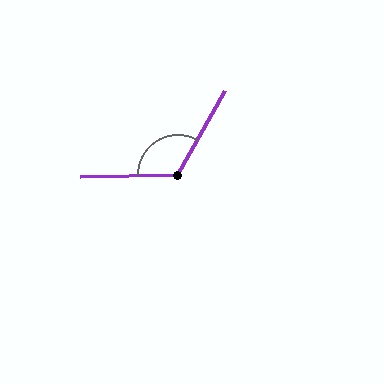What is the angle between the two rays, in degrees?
Approximately 121 degrees.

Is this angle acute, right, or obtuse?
It is obtuse.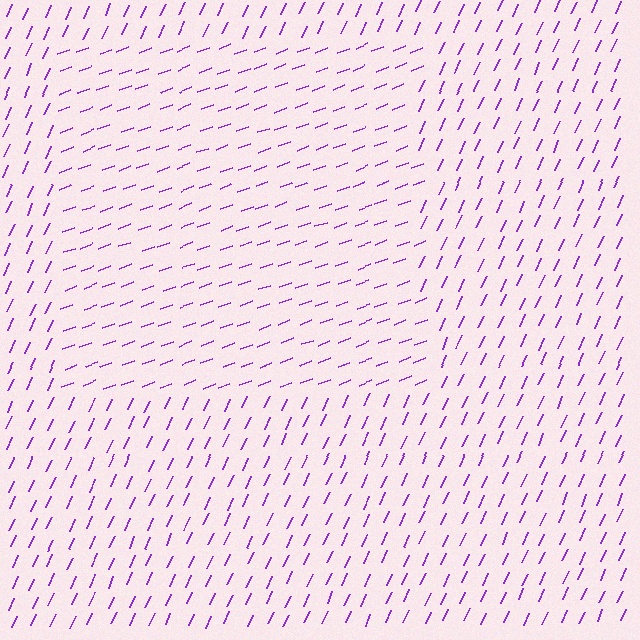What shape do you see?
I see a rectangle.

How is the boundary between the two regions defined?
The boundary is defined purely by a change in line orientation (approximately 45 degrees difference). All lines are the same color and thickness.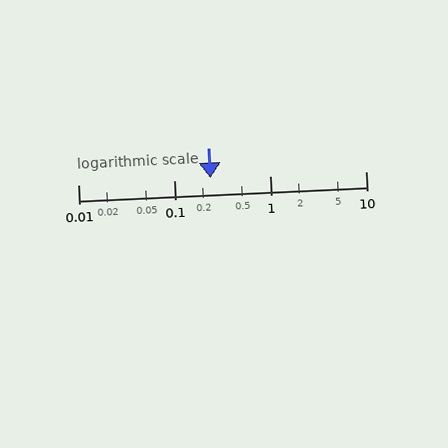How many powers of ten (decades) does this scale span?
The scale spans 3 decades, from 0.01 to 10.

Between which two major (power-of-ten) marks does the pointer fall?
The pointer is between 0.1 and 1.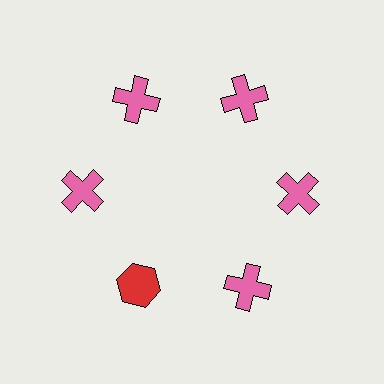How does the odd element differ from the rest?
It differs in both color (red instead of pink) and shape (hexagon instead of cross).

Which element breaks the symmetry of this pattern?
The red hexagon at roughly the 7 o'clock position breaks the symmetry. All other shapes are pink crosses.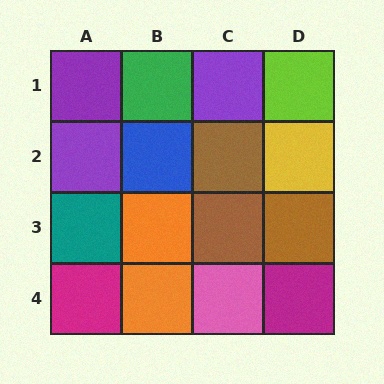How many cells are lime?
1 cell is lime.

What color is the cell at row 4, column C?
Pink.